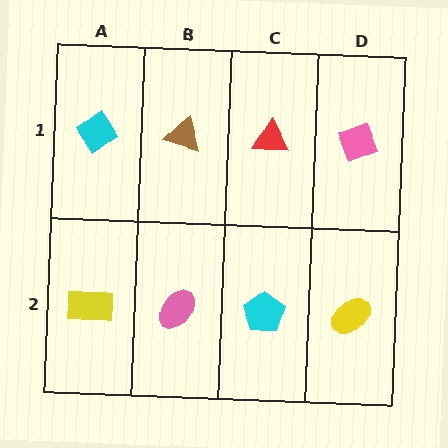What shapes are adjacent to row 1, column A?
A yellow rectangle (row 2, column A), a brown triangle (row 1, column B).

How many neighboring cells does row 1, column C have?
3.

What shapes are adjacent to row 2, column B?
A brown triangle (row 1, column B), a yellow rectangle (row 2, column A), a cyan pentagon (row 2, column C).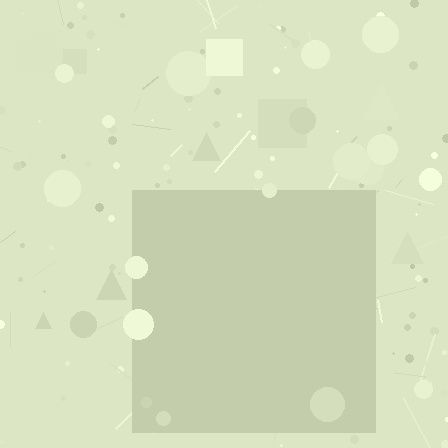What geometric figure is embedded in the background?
A square is embedded in the background.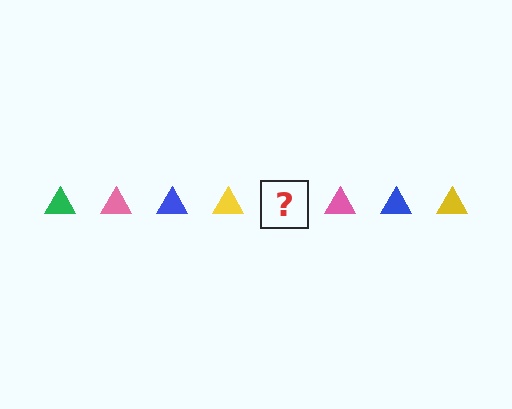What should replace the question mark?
The question mark should be replaced with a green triangle.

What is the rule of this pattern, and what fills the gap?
The rule is that the pattern cycles through green, pink, blue, yellow triangles. The gap should be filled with a green triangle.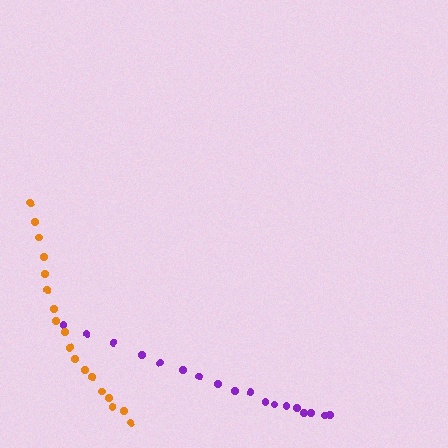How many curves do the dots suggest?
There are 2 distinct paths.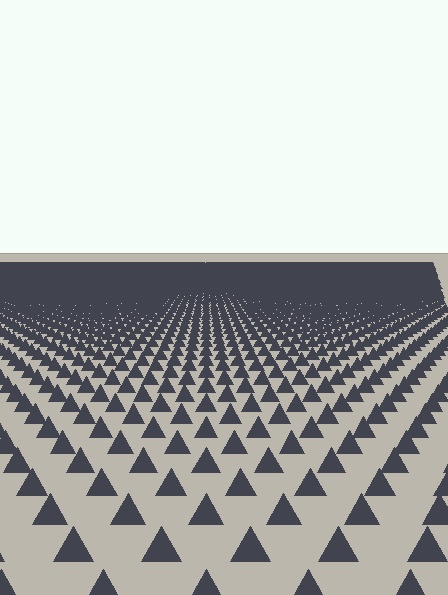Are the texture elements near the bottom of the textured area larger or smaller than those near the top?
Larger. Near the bottom, elements are closer to the viewer and appear at a bigger on-screen size.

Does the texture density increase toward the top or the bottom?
Density increases toward the top.